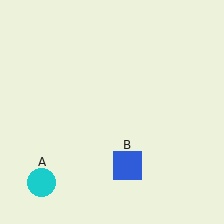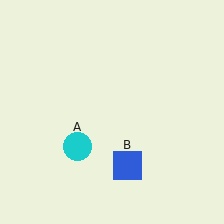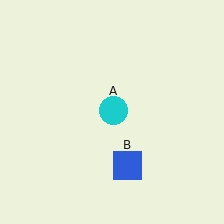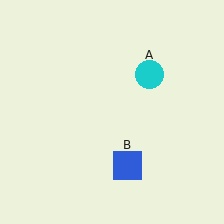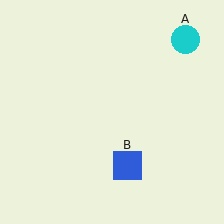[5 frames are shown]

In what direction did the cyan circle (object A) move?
The cyan circle (object A) moved up and to the right.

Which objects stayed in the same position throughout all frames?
Blue square (object B) remained stationary.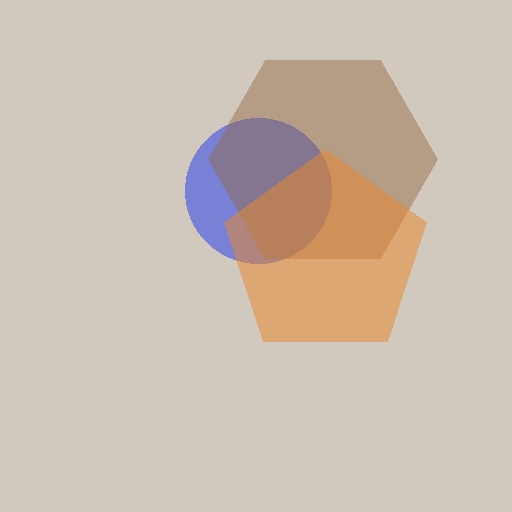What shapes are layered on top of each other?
The layered shapes are: a blue circle, a brown hexagon, an orange pentagon.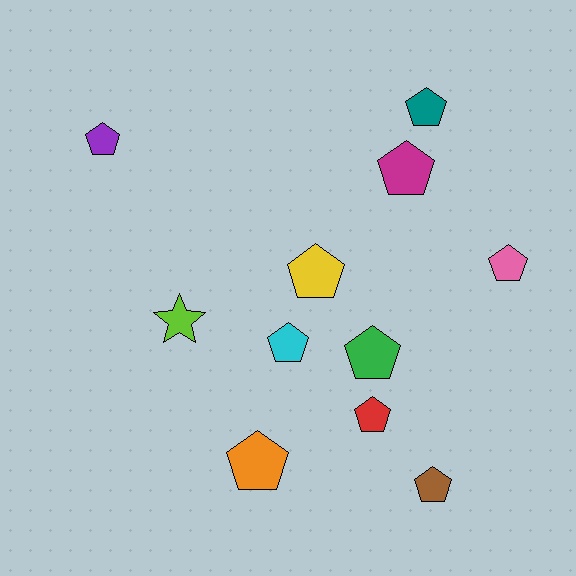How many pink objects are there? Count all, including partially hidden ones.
There is 1 pink object.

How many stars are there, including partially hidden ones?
There is 1 star.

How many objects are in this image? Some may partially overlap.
There are 11 objects.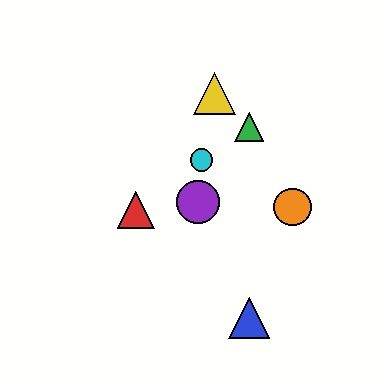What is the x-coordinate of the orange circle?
The orange circle is at x≈293.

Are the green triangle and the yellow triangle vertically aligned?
No, the green triangle is at x≈249 and the yellow triangle is at x≈215.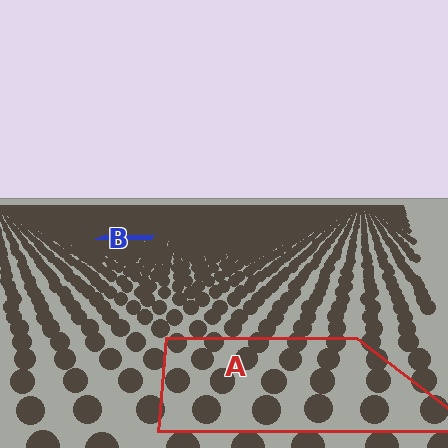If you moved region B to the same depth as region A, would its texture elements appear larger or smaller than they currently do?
They would appear larger. At a closer depth, the same texture elements are projected at a bigger on-screen size.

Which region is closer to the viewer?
Region A is closer. The texture elements there are larger and more spread out.